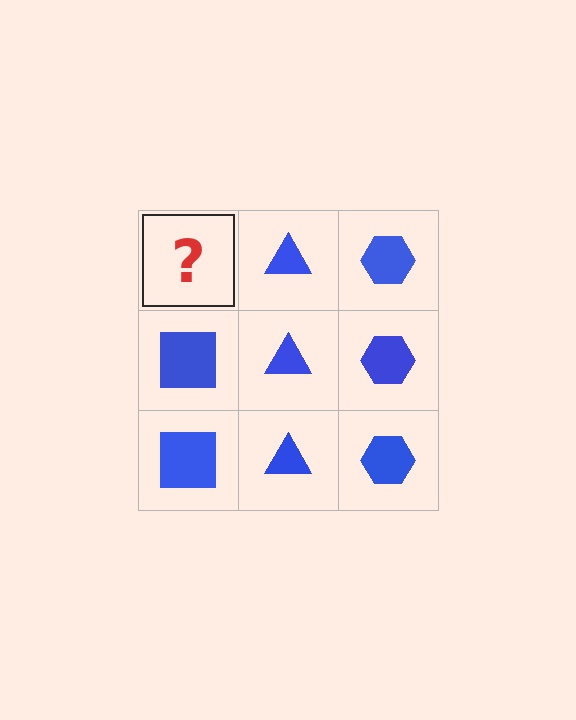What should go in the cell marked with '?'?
The missing cell should contain a blue square.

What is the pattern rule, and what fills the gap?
The rule is that each column has a consistent shape. The gap should be filled with a blue square.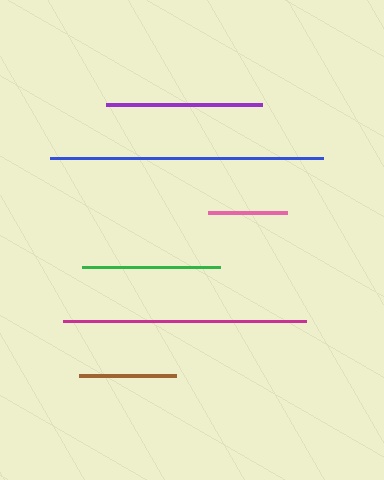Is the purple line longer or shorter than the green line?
The purple line is longer than the green line.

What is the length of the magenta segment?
The magenta segment is approximately 243 pixels long.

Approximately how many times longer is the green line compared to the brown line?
The green line is approximately 1.4 times the length of the brown line.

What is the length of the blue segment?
The blue segment is approximately 273 pixels long.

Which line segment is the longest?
The blue line is the longest at approximately 273 pixels.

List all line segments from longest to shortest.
From longest to shortest: blue, magenta, purple, green, brown, pink.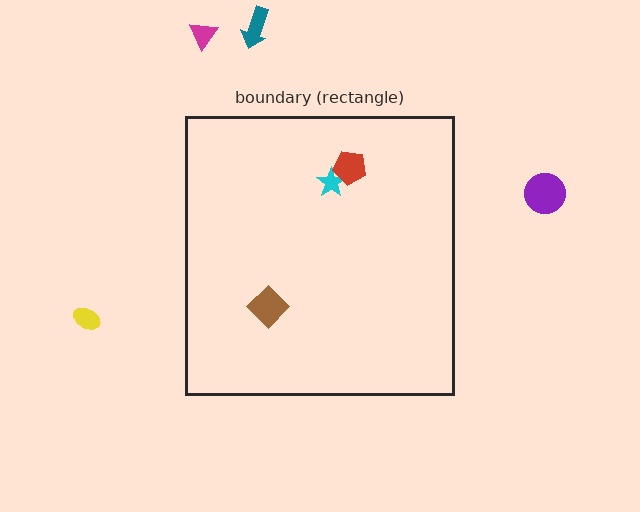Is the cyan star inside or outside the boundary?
Inside.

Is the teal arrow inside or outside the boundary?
Outside.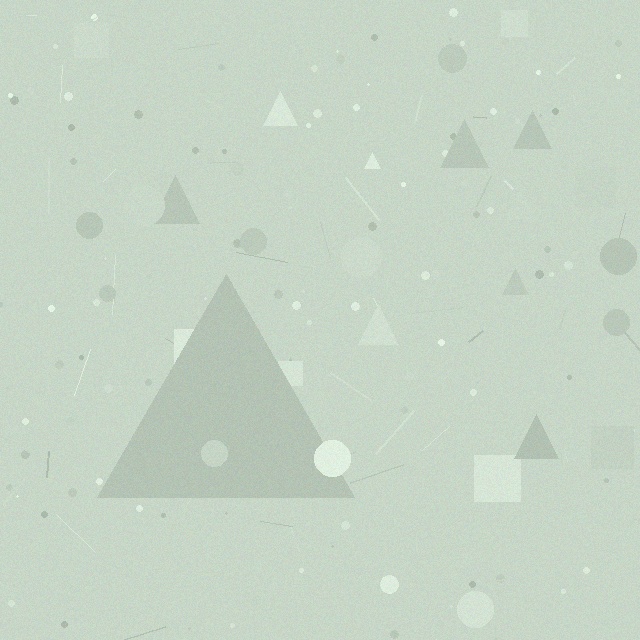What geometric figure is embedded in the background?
A triangle is embedded in the background.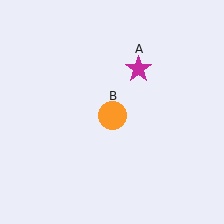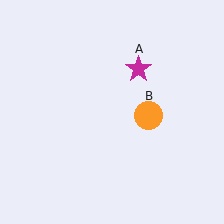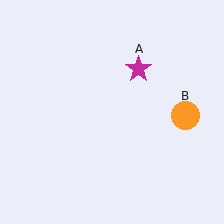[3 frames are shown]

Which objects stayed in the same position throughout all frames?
Magenta star (object A) remained stationary.